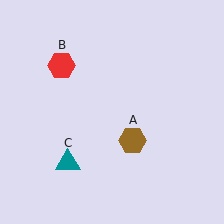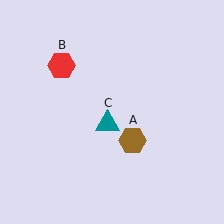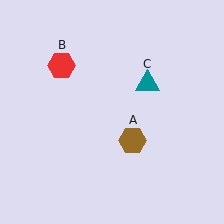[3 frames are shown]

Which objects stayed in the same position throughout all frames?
Brown hexagon (object A) and red hexagon (object B) remained stationary.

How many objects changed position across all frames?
1 object changed position: teal triangle (object C).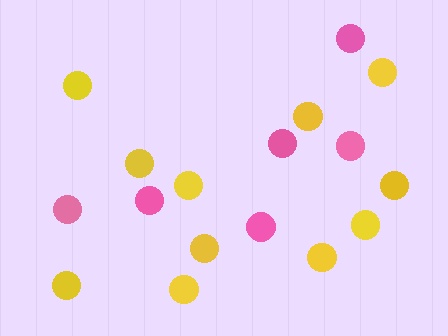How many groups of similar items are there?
There are 2 groups: one group of yellow circles (11) and one group of pink circles (6).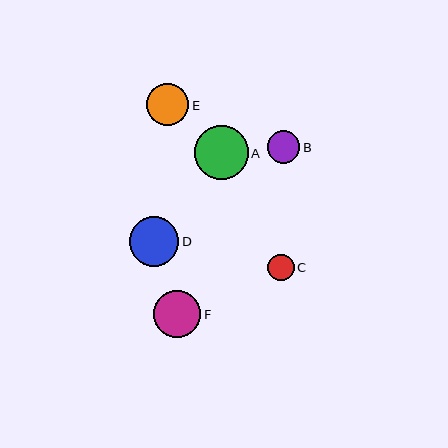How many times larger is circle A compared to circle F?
Circle A is approximately 1.1 times the size of circle F.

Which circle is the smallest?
Circle C is the smallest with a size of approximately 26 pixels.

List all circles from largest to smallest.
From largest to smallest: A, D, F, E, B, C.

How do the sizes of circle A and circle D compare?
Circle A and circle D are approximately the same size.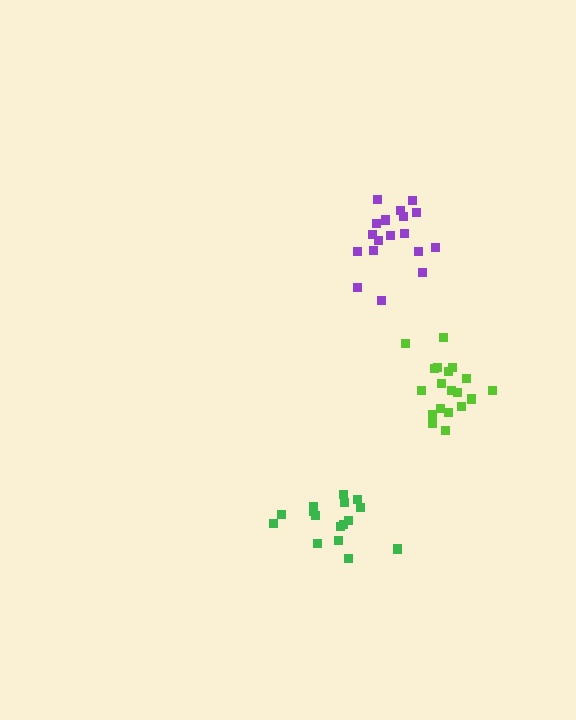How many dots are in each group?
Group 1: 18 dots, Group 2: 19 dots, Group 3: 16 dots (53 total).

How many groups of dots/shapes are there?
There are 3 groups.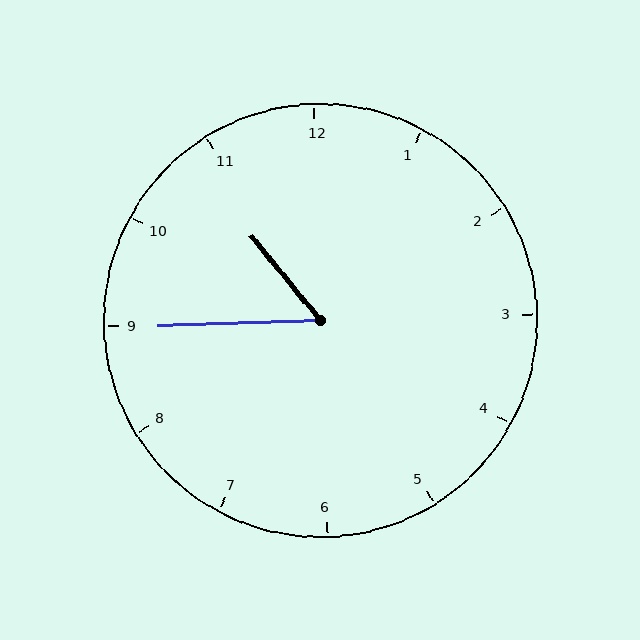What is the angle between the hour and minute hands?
Approximately 52 degrees.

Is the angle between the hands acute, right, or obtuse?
It is acute.